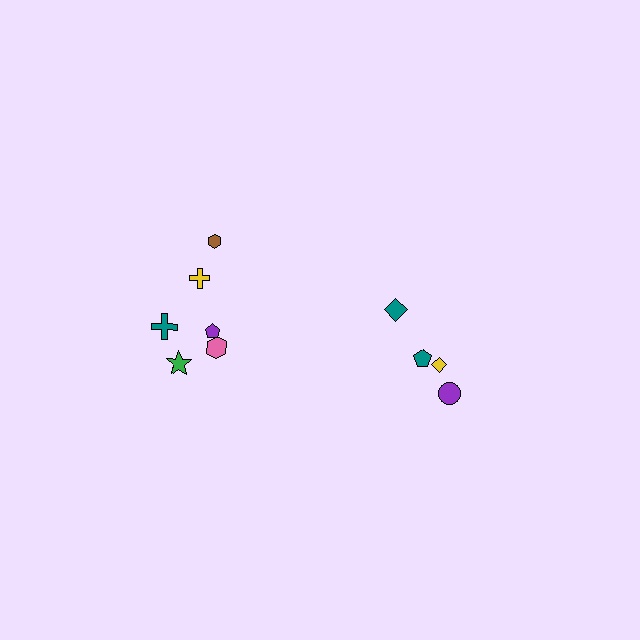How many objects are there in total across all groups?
There are 10 objects.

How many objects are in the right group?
There are 4 objects.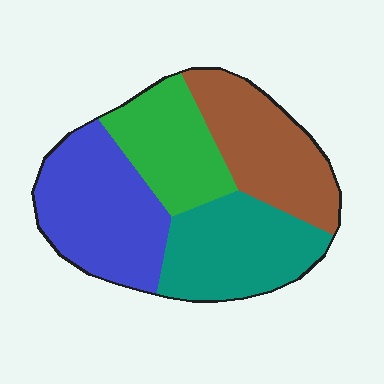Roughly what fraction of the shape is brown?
Brown covers around 25% of the shape.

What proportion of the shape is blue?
Blue covers 30% of the shape.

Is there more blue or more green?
Blue.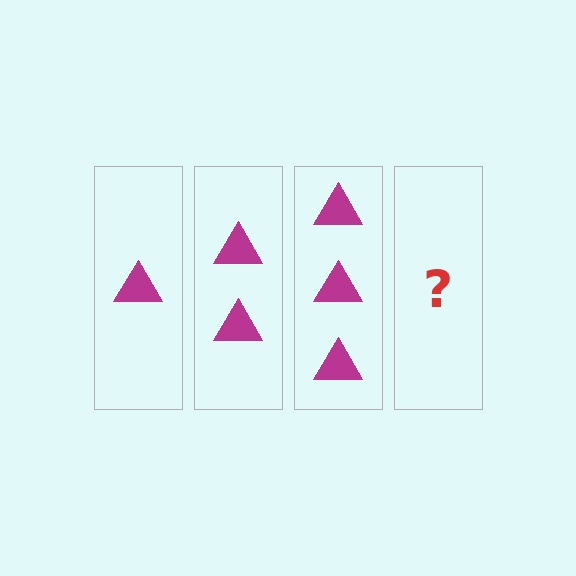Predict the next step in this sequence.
The next step is 4 triangles.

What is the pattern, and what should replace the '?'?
The pattern is that each step adds one more triangle. The '?' should be 4 triangles.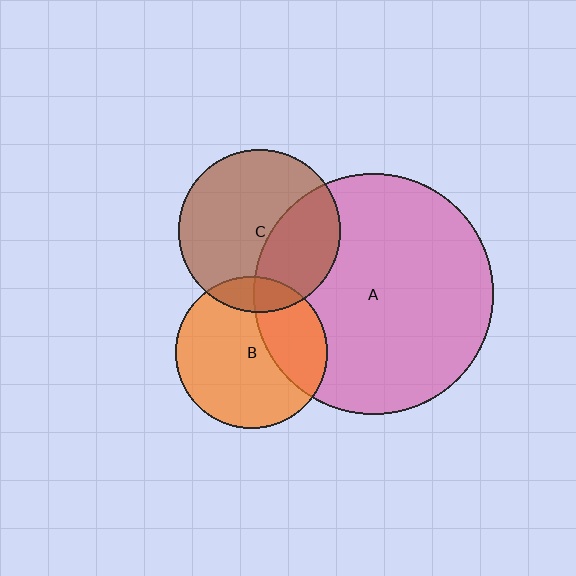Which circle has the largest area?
Circle A (pink).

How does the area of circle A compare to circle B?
Approximately 2.5 times.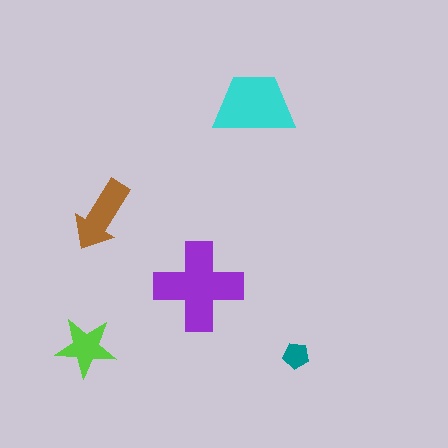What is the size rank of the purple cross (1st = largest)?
1st.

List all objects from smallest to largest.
The teal pentagon, the lime star, the brown arrow, the cyan trapezoid, the purple cross.